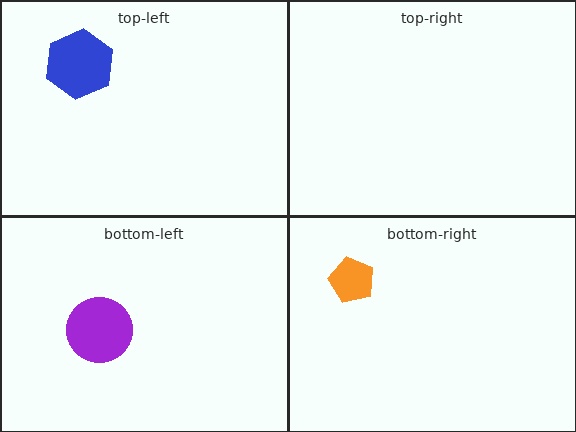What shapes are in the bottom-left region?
The purple circle.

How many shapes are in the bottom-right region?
1.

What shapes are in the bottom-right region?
The orange pentagon.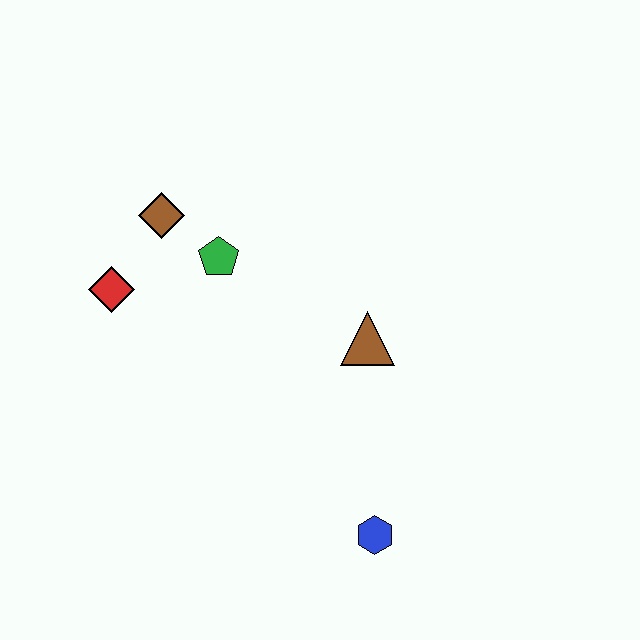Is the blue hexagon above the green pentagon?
No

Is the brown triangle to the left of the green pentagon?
No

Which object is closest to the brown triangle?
The green pentagon is closest to the brown triangle.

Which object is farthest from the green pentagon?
The blue hexagon is farthest from the green pentagon.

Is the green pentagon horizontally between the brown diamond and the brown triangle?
Yes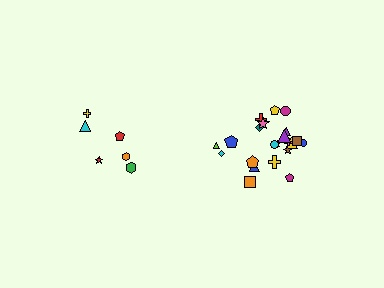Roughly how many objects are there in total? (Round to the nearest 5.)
Roughly 30 objects in total.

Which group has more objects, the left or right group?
The right group.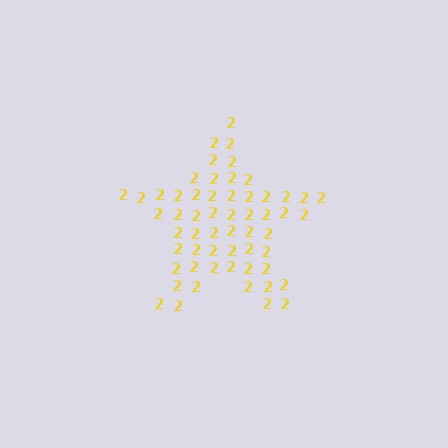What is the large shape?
The large shape is a star.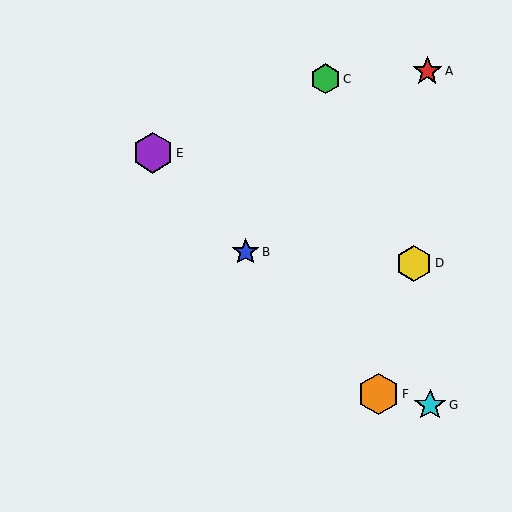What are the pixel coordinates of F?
Object F is at (379, 394).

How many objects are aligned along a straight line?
3 objects (B, E, F) are aligned along a straight line.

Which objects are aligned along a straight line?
Objects B, E, F are aligned along a straight line.